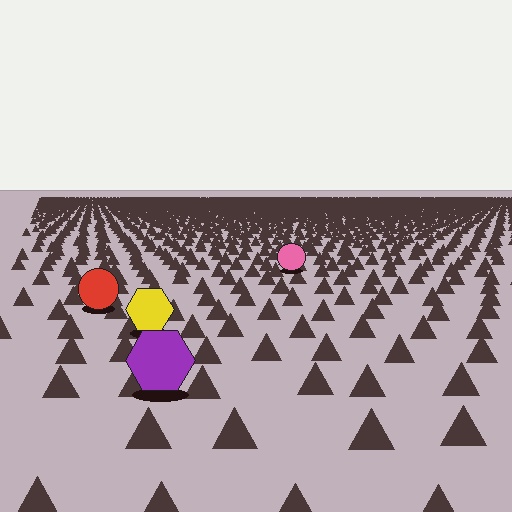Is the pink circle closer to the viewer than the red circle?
No. The red circle is closer — you can tell from the texture gradient: the ground texture is coarser near it.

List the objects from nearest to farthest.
From nearest to farthest: the purple hexagon, the yellow hexagon, the red circle, the pink circle.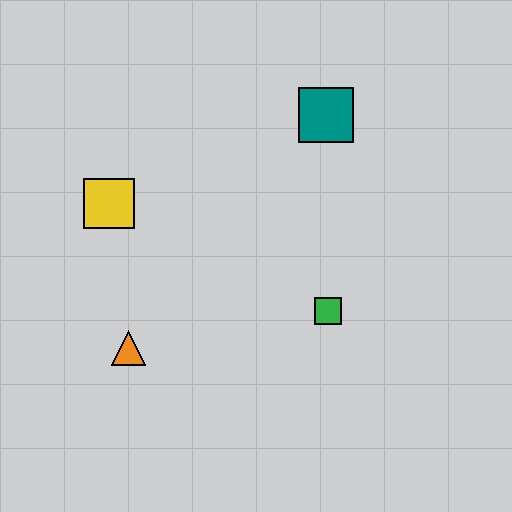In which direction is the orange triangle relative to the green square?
The orange triangle is to the left of the green square.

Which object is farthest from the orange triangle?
The teal square is farthest from the orange triangle.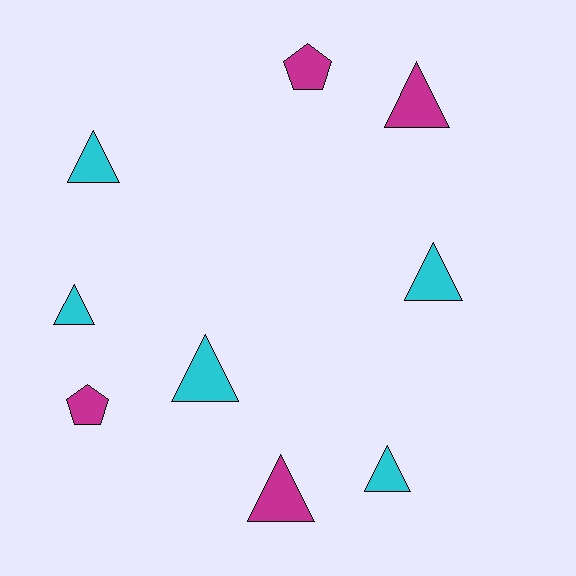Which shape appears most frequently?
Triangle, with 7 objects.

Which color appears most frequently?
Cyan, with 5 objects.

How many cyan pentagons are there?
There are no cyan pentagons.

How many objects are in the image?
There are 9 objects.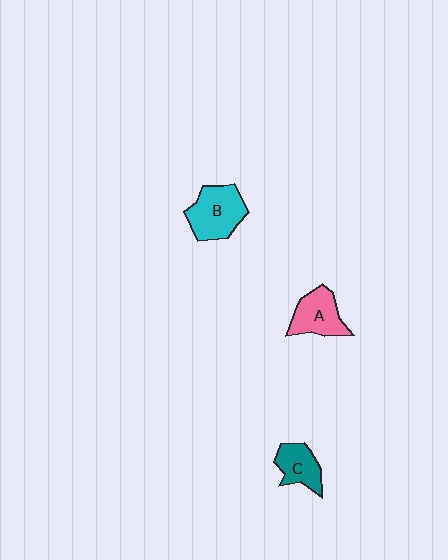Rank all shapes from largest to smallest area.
From largest to smallest: B (cyan), A (pink), C (teal).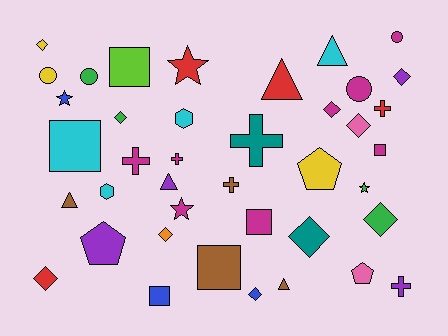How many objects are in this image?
There are 40 objects.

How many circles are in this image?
There are 4 circles.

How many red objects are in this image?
There are 4 red objects.